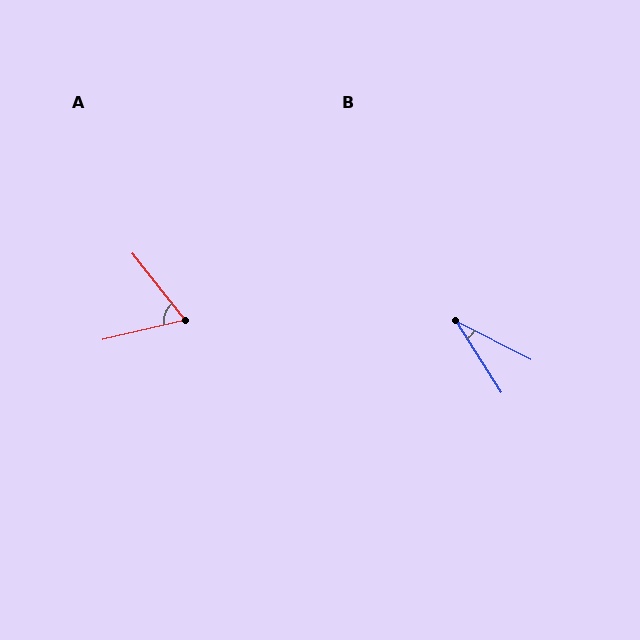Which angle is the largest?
A, at approximately 65 degrees.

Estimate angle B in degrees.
Approximately 31 degrees.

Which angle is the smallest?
B, at approximately 31 degrees.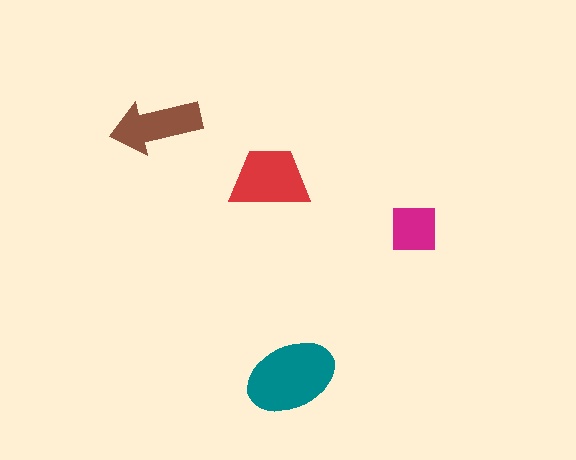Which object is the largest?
The teal ellipse.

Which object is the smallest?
The magenta square.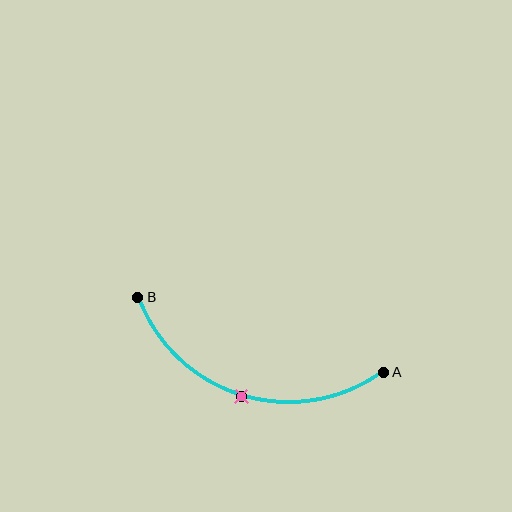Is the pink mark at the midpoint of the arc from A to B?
Yes. The pink mark lies on the arc at equal arc-length from both A and B — it is the arc midpoint.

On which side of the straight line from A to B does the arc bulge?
The arc bulges below the straight line connecting A and B.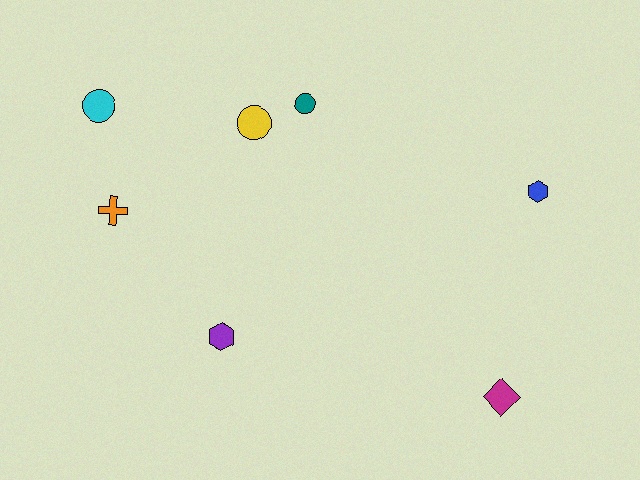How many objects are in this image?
There are 7 objects.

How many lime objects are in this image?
There are no lime objects.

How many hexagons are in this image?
There are 2 hexagons.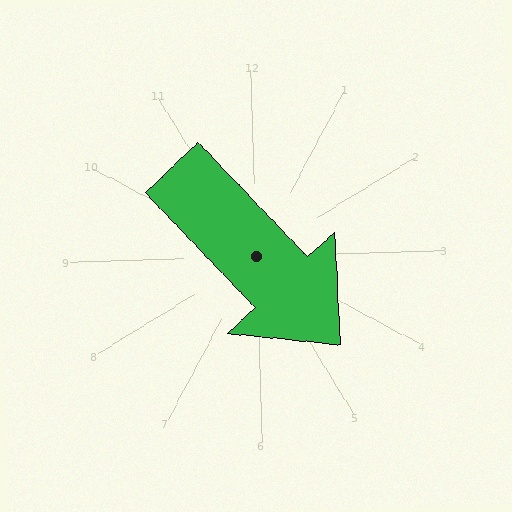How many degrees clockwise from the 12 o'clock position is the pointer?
Approximately 138 degrees.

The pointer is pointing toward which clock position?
Roughly 5 o'clock.